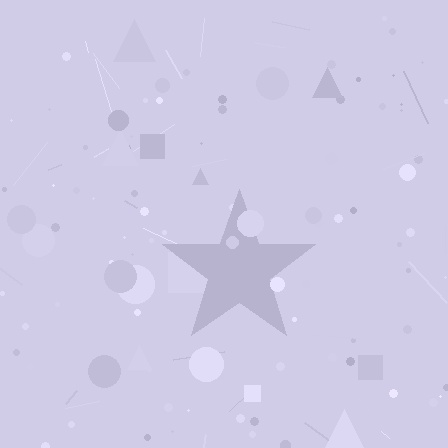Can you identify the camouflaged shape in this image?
The camouflaged shape is a star.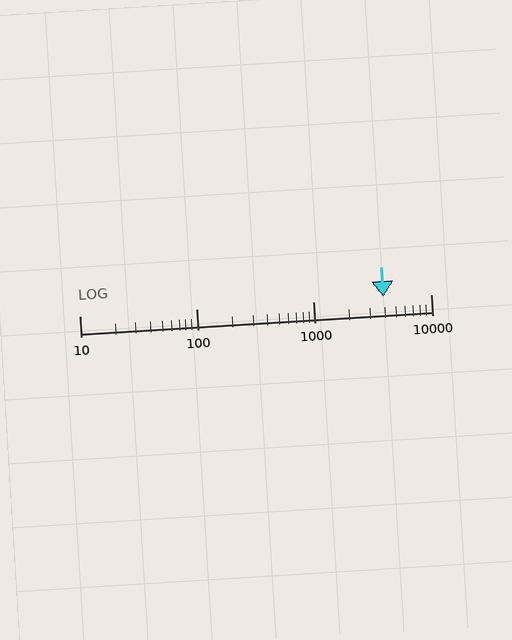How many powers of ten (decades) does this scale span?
The scale spans 3 decades, from 10 to 10000.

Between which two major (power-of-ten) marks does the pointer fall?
The pointer is between 1000 and 10000.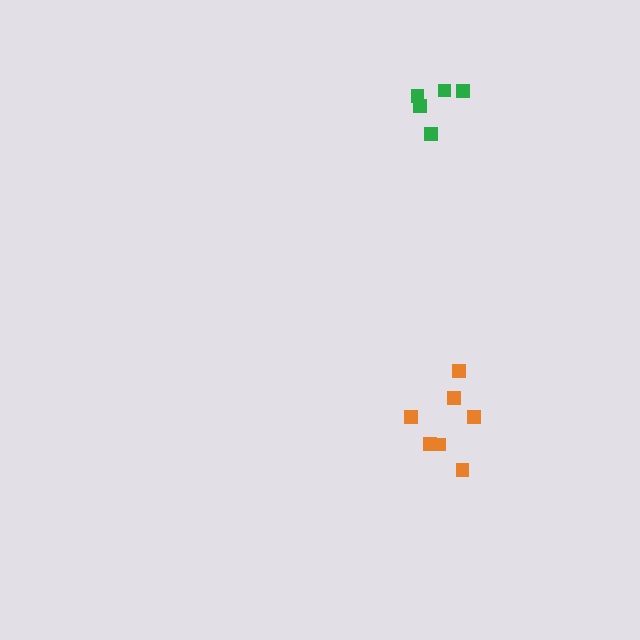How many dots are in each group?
Group 1: 5 dots, Group 2: 7 dots (12 total).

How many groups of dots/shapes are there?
There are 2 groups.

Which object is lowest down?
The orange cluster is bottommost.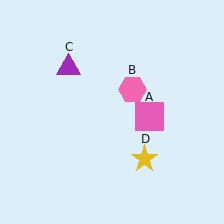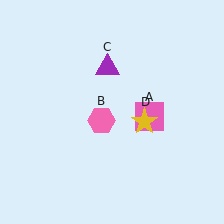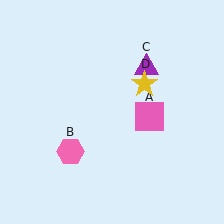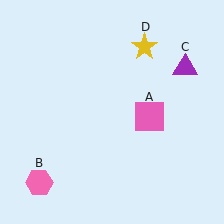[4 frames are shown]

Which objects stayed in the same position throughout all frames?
Pink square (object A) remained stationary.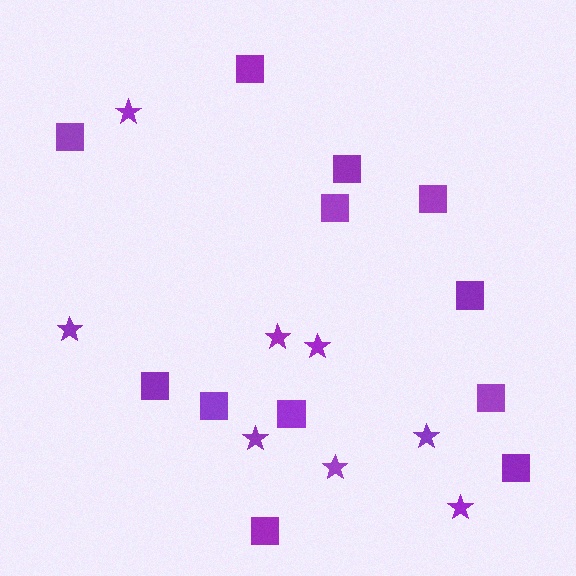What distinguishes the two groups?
There are 2 groups: one group of stars (8) and one group of squares (12).